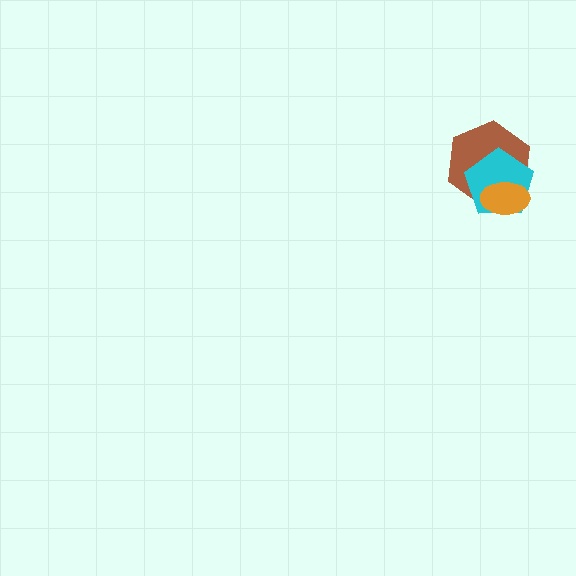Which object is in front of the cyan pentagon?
The orange ellipse is in front of the cyan pentagon.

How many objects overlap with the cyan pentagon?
2 objects overlap with the cyan pentagon.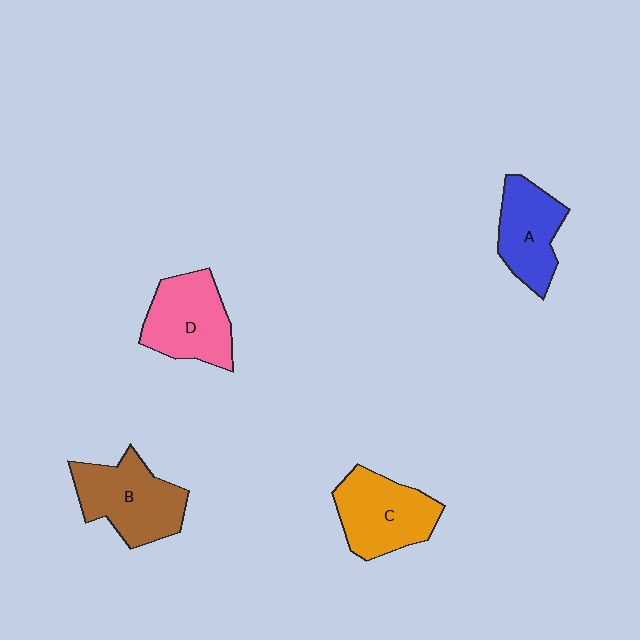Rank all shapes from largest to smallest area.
From largest to smallest: B (brown), C (orange), D (pink), A (blue).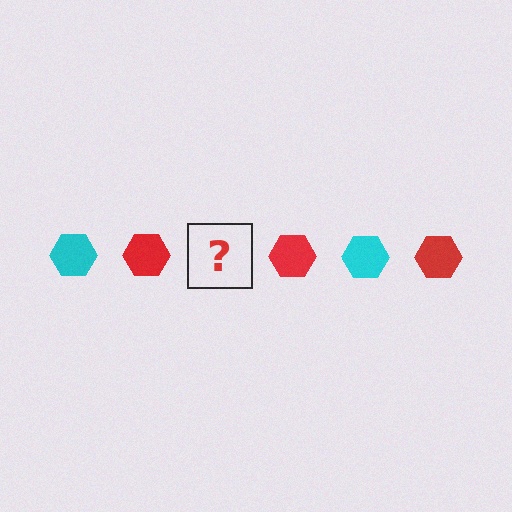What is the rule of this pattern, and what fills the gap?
The rule is that the pattern cycles through cyan, red hexagons. The gap should be filled with a cyan hexagon.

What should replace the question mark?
The question mark should be replaced with a cyan hexagon.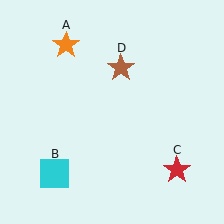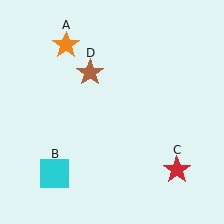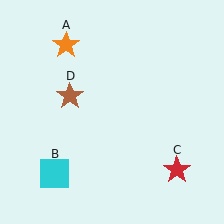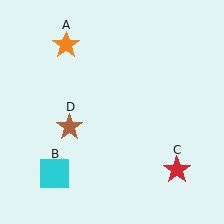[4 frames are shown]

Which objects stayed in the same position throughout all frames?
Orange star (object A) and cyan square (object B) and red star (object C) remained stationary.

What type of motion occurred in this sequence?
The brown star (object D) rotated counterclockwise around the center of the scene.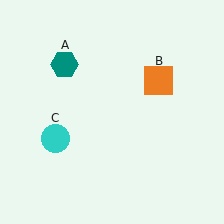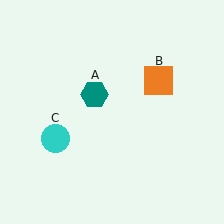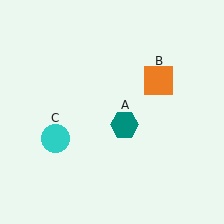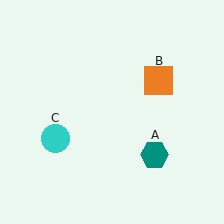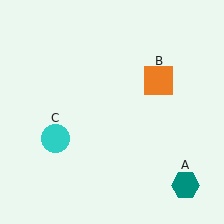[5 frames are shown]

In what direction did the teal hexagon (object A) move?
The teal hexagon (object A) moved down and to the right.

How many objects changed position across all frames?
1 object changed position: teal hexagon (object A).